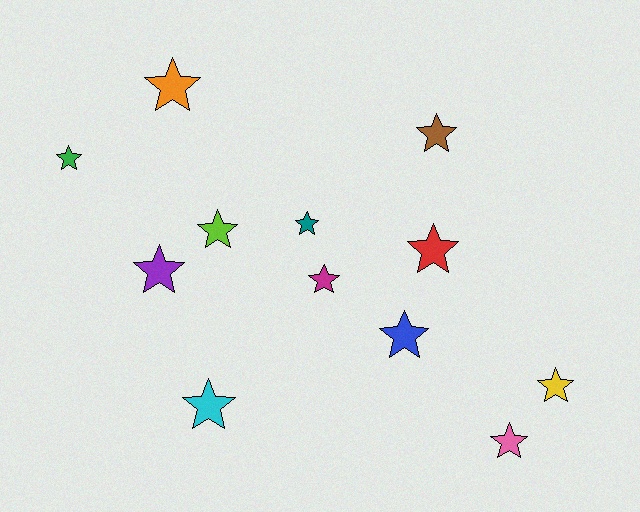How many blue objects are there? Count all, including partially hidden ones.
There is 1 blue object.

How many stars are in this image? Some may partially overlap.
There are 12 stars.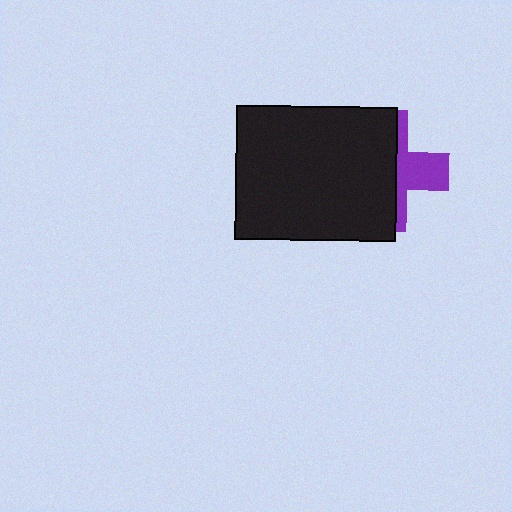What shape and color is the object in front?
The object in front is a black rectangle.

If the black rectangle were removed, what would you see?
You would see the complete purple cross.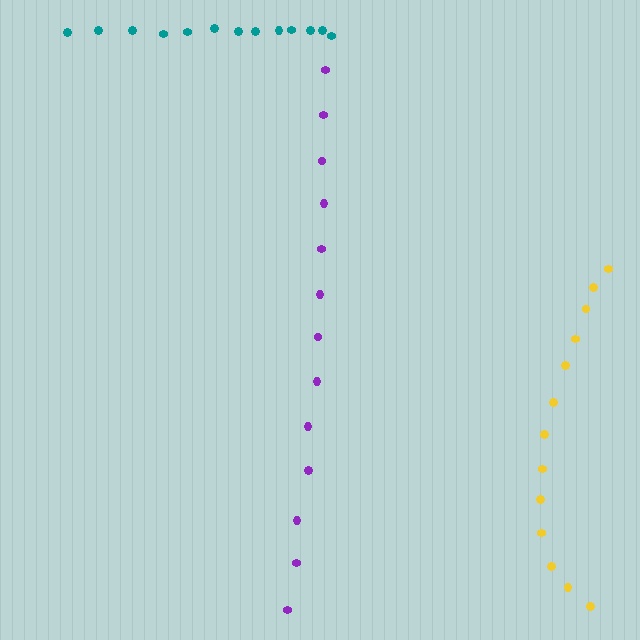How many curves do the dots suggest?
There are 3 distinct paths.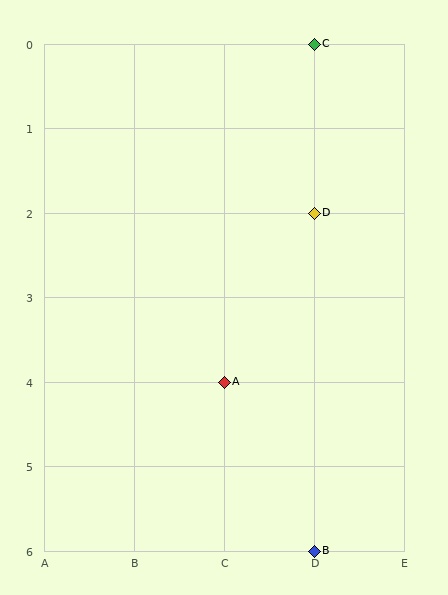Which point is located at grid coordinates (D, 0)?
Point C is at (D, 0).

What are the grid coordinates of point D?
Point D is at grid coordinates (D, 2).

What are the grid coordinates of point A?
Point A is at grid coordinates (C, 4).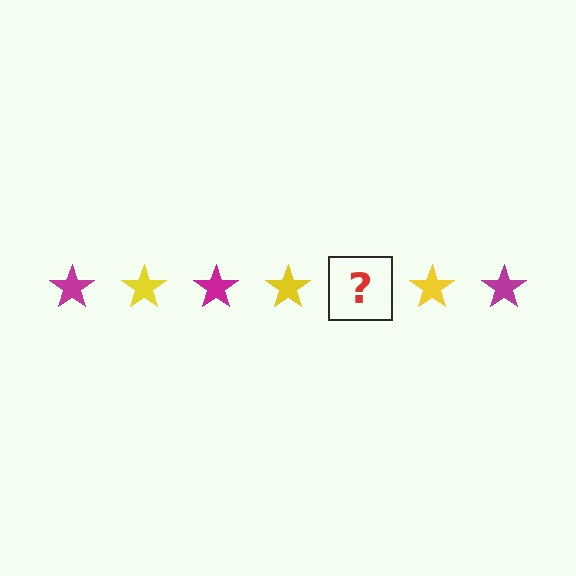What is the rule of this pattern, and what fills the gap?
The rule is that the pattern cycles through magenta, yellow stars. The gap should be filled with a magenta star.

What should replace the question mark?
The question mark should be replaced with a magenta star.